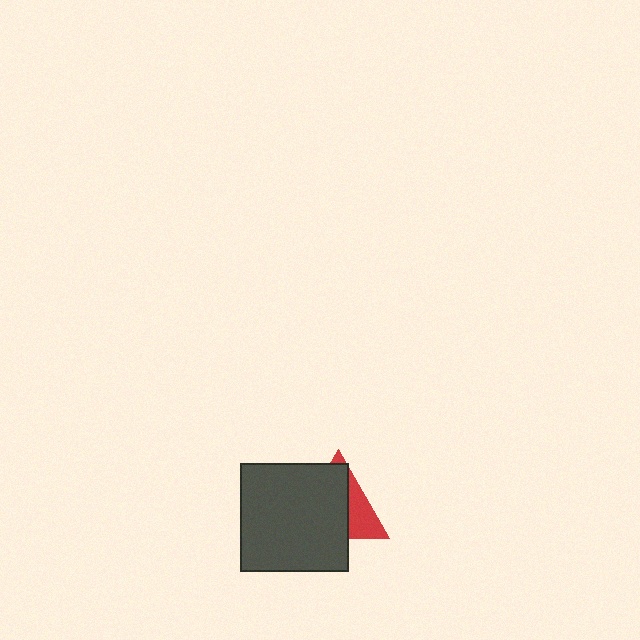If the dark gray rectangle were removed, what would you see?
You would see the complete red triangle.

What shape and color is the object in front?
The object in front is a dark gray rectangle.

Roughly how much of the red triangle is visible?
A small part of it is visible (roughly 34%).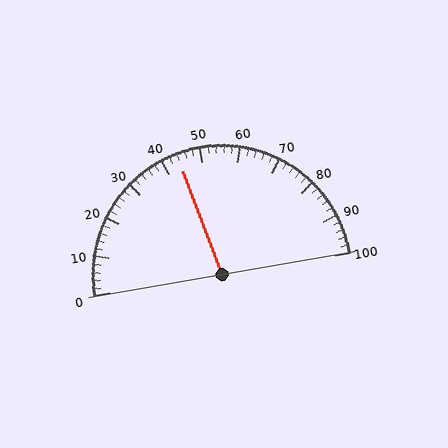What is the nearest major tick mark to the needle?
The nearest major tick mark is 40.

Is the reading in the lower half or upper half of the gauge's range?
The reading is in the lower half of the range (0 to 100).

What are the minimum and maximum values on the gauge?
The gauge ranges from 0 to 100.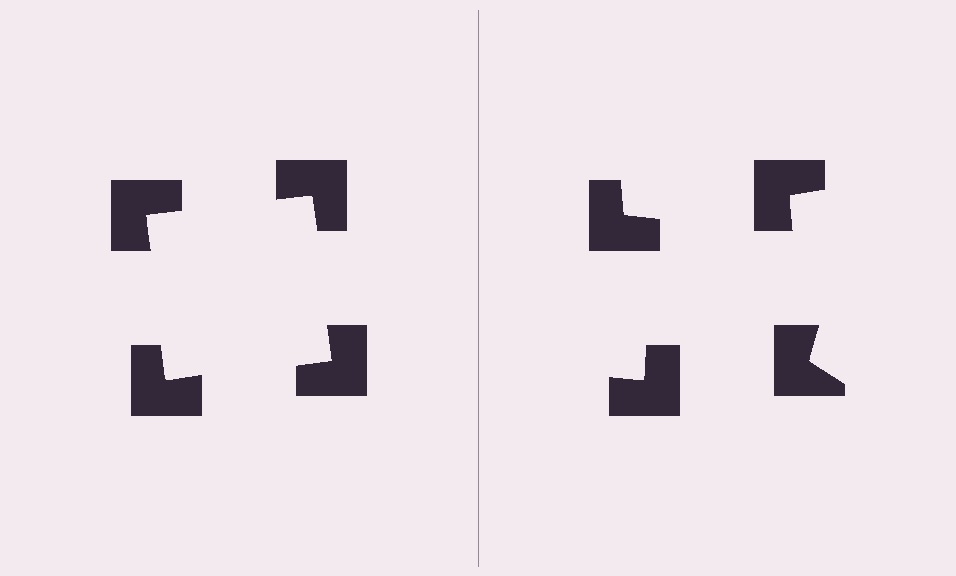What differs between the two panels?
The notched squares are positioned identically on both sides; only the wedge orientations differ. On the left they align to a square; on the right they are misaligned.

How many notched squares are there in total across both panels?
8 — 4 on each side.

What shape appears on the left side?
An illusory square.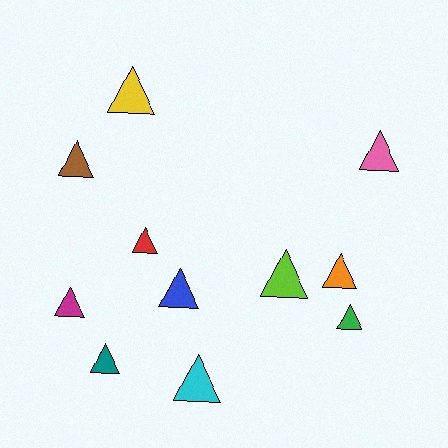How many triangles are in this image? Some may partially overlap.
There are 11 triangles.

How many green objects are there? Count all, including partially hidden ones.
There is 1 green object.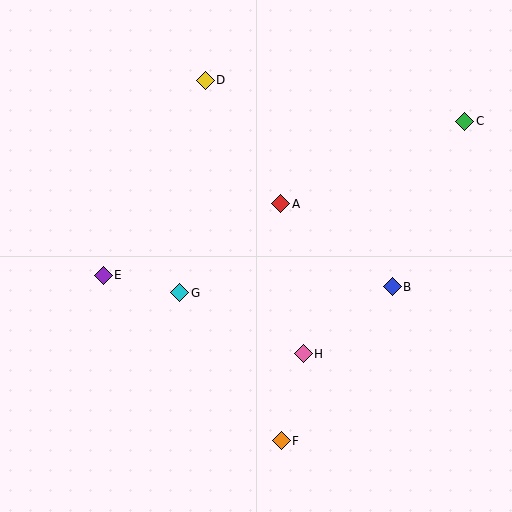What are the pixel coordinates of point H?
Point H is at (303, 354).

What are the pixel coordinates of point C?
Point C is at (465, 121).